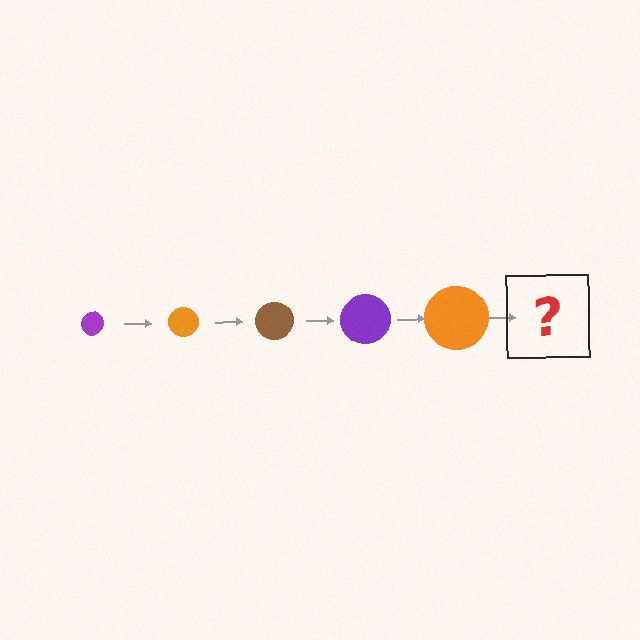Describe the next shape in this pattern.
It should be a brown circle, larger than the previous one.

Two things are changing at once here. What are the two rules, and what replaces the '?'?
The two rules are that the circle grows larger each step and the color cycles through purple, orange, and brown. The '?' should be a brown circle, larger than the previous one.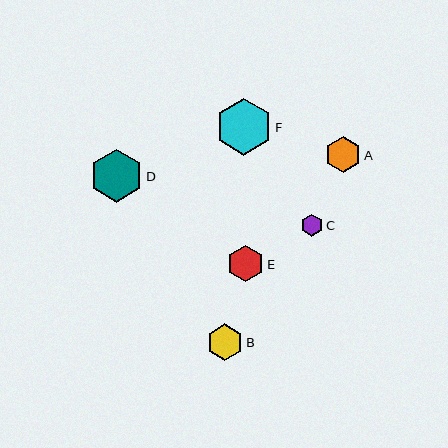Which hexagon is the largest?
Hexagon F is the largest with a size of approximately 56 pixels.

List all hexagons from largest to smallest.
From largest to smallest: F, D, B, E, A, C.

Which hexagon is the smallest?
Hexagon C is the smallest with a size of approximately 22 pixels.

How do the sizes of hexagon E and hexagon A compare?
Hexagon E and hexagon A are approximately the same size.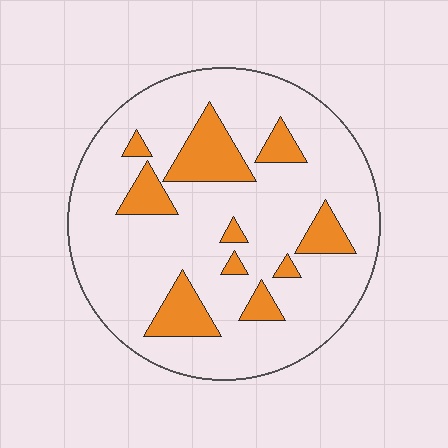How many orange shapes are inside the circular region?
10.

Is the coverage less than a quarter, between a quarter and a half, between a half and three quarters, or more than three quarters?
Less than a quarter.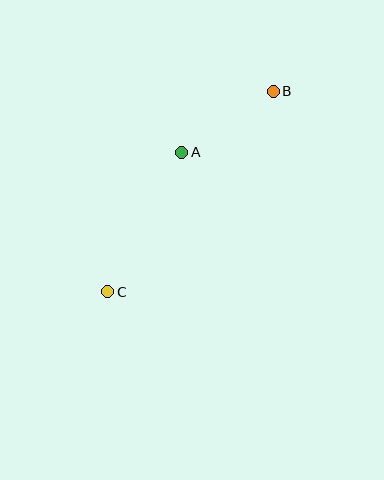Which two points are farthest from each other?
Points B and C are farthest from each other.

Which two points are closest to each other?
Points A and B are closest to each other.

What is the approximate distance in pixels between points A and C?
The distance between A and C is approximately 158 pixels.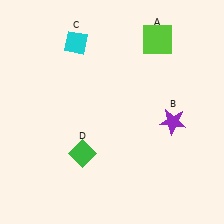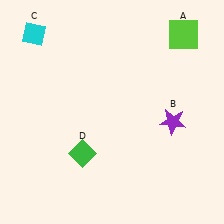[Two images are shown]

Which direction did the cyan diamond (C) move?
The cyan diamond (C) moved left.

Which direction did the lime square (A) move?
The lime square (A) moved right.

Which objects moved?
The objects that moved are: the lime square (A), the cyan diamond (C).